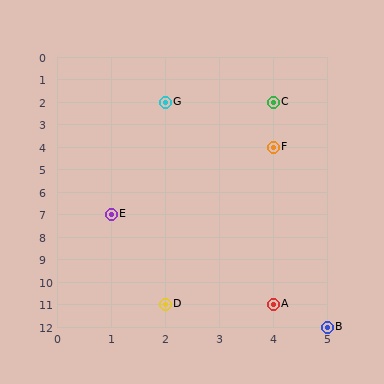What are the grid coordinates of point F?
Point F is at grid coordinates (4, 4).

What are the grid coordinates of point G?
Point G is at grid coordinates (2, 2).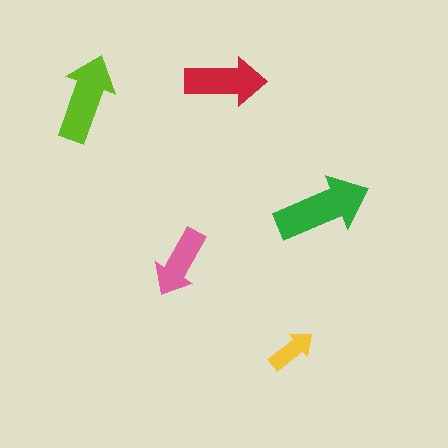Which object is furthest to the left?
The lime arrow is leftmost.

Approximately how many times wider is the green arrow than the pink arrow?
About 1.5 times wider.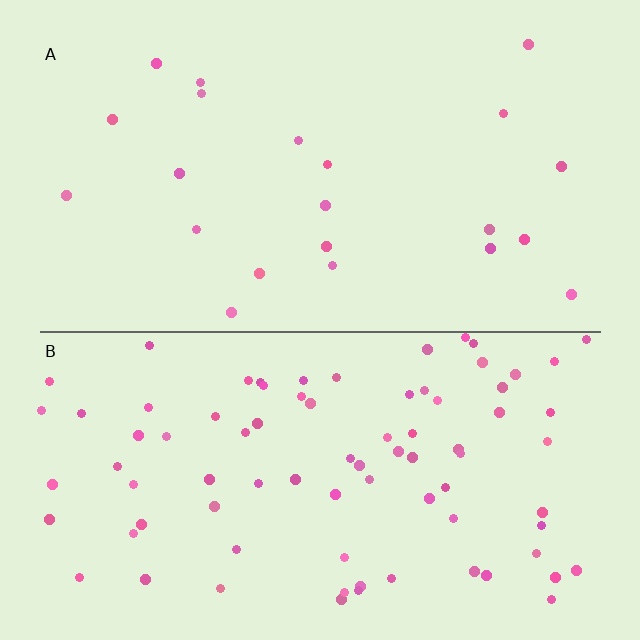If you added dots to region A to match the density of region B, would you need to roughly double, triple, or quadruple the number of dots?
Approximately quadruple.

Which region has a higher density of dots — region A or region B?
B (the bottom).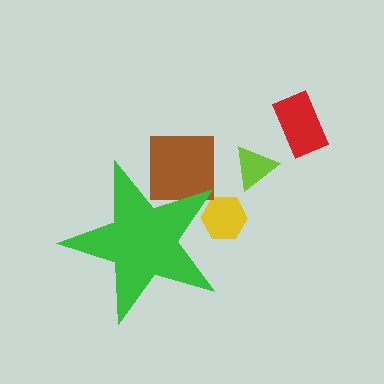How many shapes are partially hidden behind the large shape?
2 shapes are partially hidden.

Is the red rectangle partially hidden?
No, the red rectangle is fully visible.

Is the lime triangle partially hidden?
No, the lime triangle is fully visible.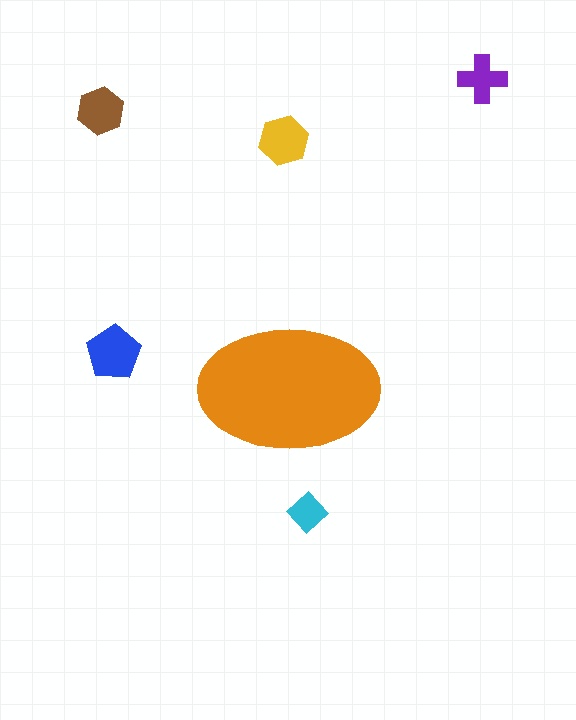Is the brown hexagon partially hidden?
No, the brown hexagon is fully visible.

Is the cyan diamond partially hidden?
No, the cyan diamond is fully visible.